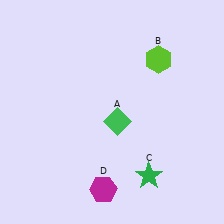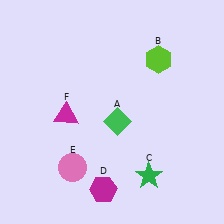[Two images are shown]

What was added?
A pink circle (E), a magenta triangle (F) were added in Image 2.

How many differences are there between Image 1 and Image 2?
There are 2 differences between the two images.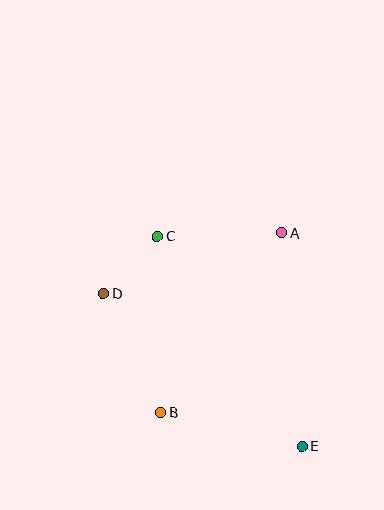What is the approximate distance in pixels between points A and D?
The distance between A and D is approximately 188 pixels.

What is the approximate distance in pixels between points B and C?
The distance between B and C is approximately 176 pixels.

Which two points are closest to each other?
Points C and D are closest to each other.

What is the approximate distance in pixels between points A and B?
The distance between A and B is approximately 216 pixels.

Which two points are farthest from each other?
Points C and E are farthest from each other.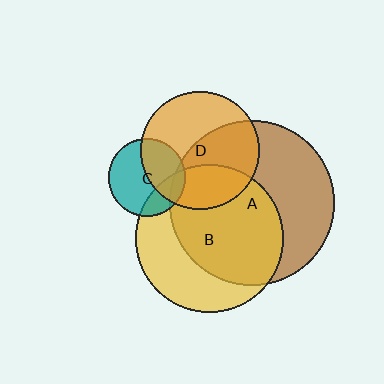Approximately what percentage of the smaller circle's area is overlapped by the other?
Approximately 40%.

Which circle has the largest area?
Circle A (brown).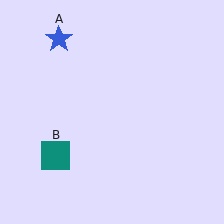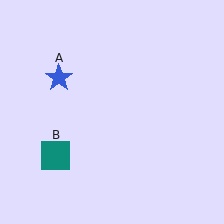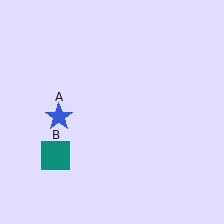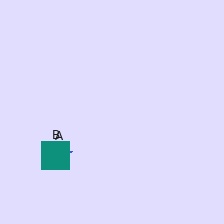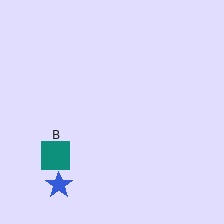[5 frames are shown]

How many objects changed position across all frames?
1 object changed position: blue star (object A).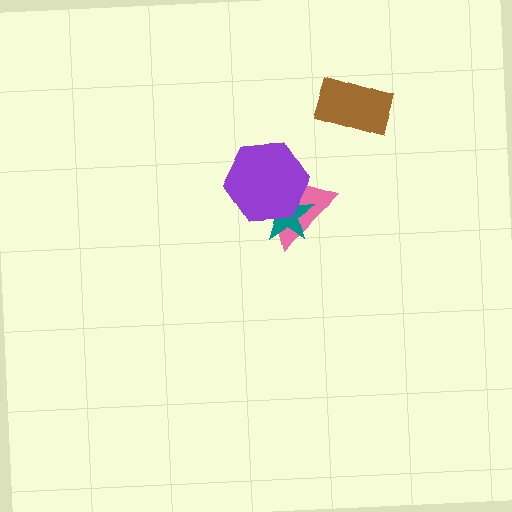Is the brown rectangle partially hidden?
No, no other shape covers it.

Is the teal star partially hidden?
Yes, it is partially covered by another shape.